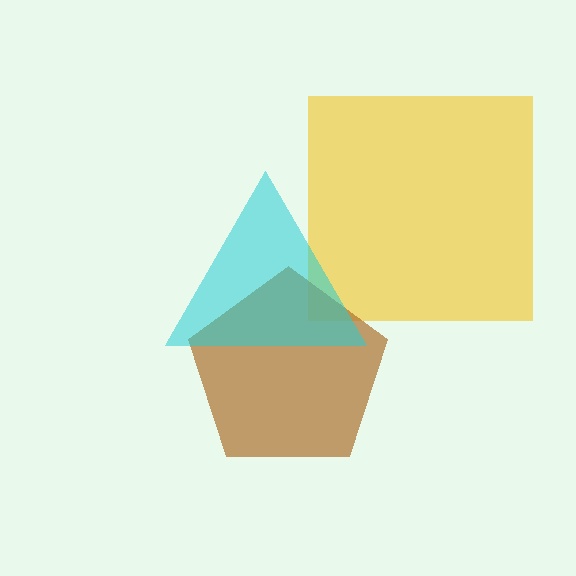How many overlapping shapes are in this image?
There are 3 overlapping shapes in the image.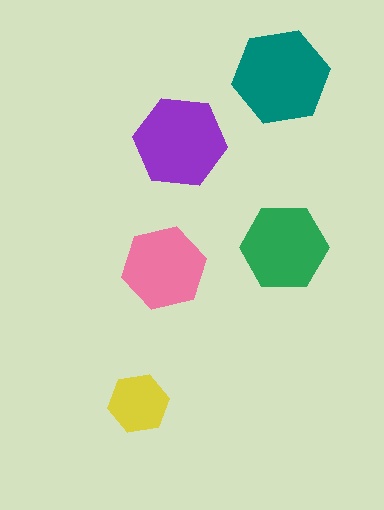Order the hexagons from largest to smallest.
the teal one, the purple one, the green one, the pink one, the yellow one.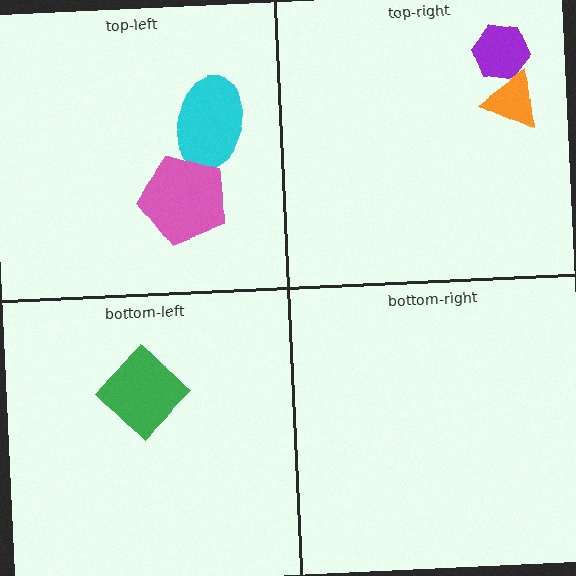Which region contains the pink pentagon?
The top-left region.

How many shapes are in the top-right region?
2.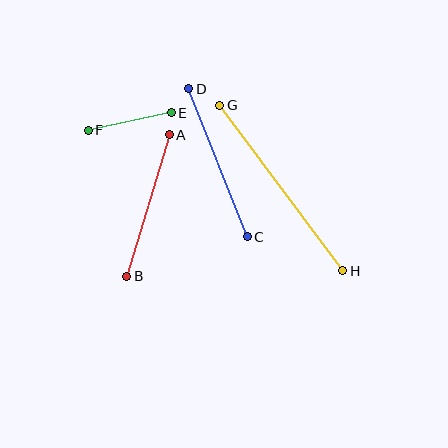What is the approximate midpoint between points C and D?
The midpoint is at approximately (218, 163) pixels.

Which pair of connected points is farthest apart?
Points G and H are farthest apart.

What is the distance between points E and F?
The distance is approximately 85 pixels.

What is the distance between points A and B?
The distance is approximately 148 pixels.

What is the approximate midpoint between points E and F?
The midpoint is at approximately (130, 121) pixels.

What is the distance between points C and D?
The distance is approximately 159 pixels.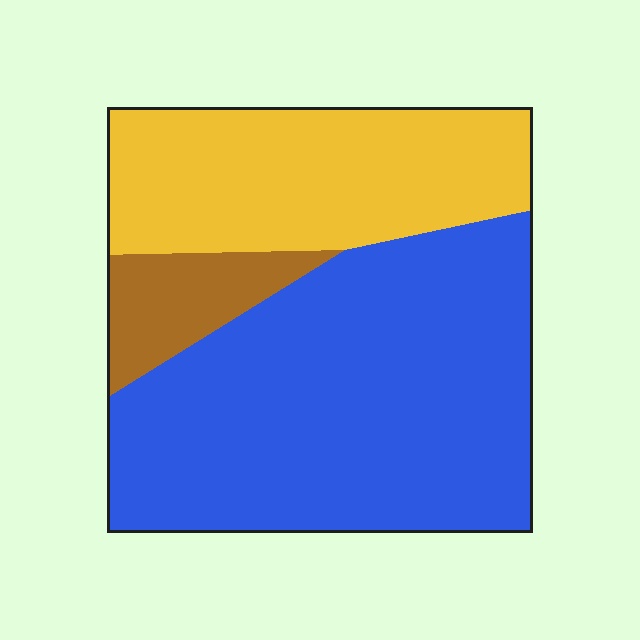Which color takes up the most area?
Blue, at roughly 60%.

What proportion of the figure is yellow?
Yellow covers roughly 30% of the figure.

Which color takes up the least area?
Brown, at roughly 10%.